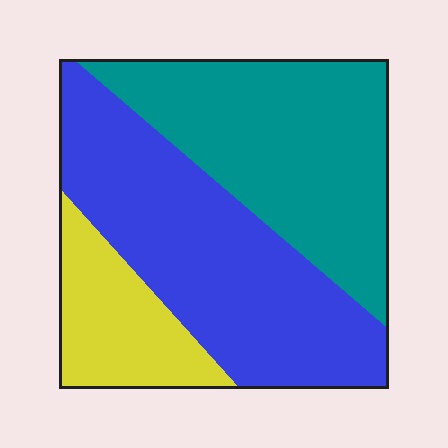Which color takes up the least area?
Yellow, at roughly 15%.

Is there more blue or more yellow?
Blue.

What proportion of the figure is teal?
Teal covers 39% of the figure.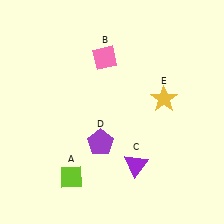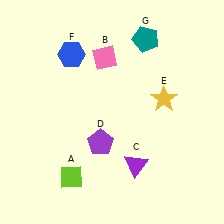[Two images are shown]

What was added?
A blue hexagon (F), a teal pentagon (G) were added in Image 2.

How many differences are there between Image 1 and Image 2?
There are 2 differences between the two images.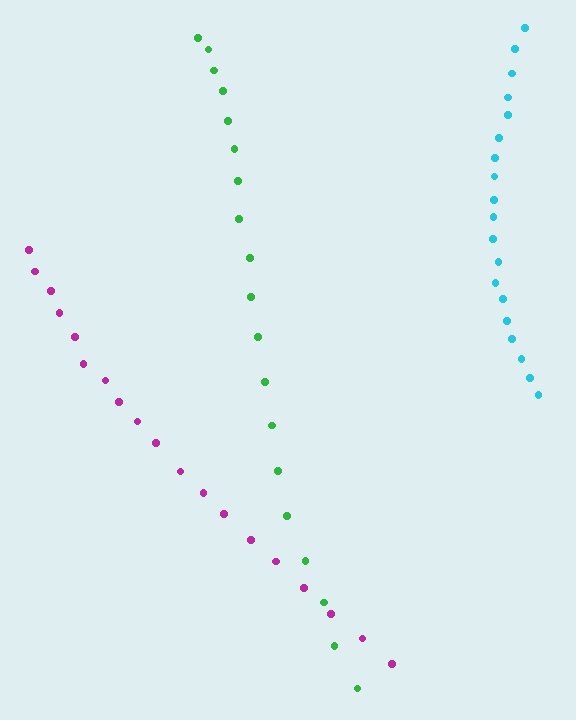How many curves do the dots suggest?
There are 3 distinct paths.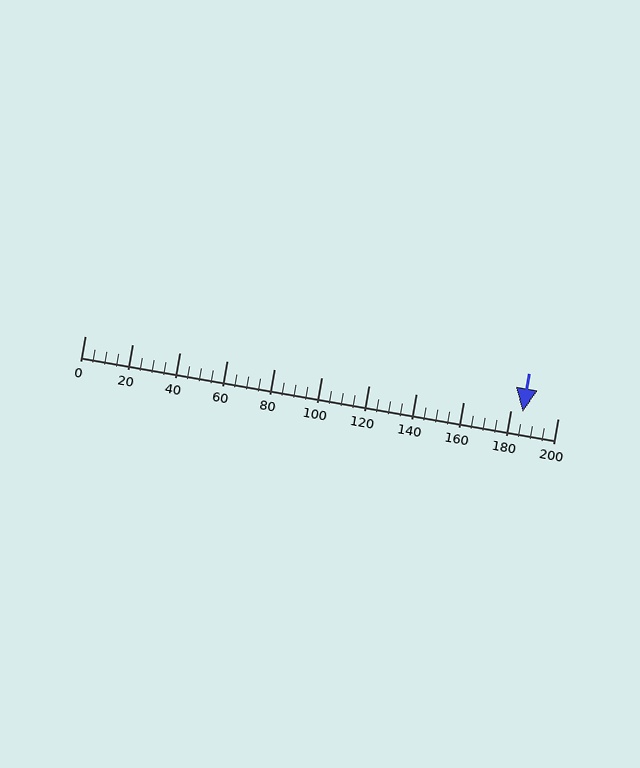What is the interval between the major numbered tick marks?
The major tick marks are spaced 20 units apart.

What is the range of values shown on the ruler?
The ruler shows values from 0 to 200.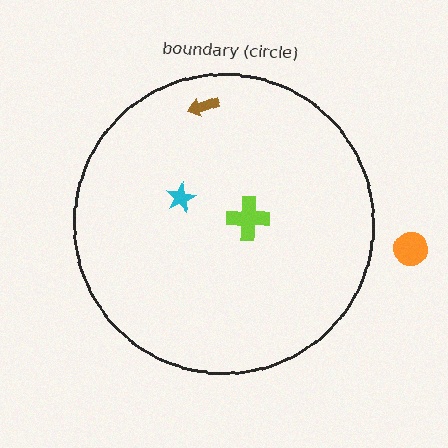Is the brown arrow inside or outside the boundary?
Inside.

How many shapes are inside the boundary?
3 inside, 1 outside.